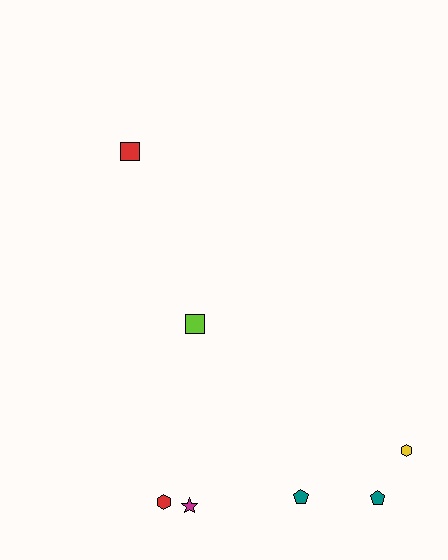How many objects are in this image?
There are 7 objects.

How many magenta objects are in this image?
There is 1 magenta object.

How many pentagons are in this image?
There are 2 pentagons.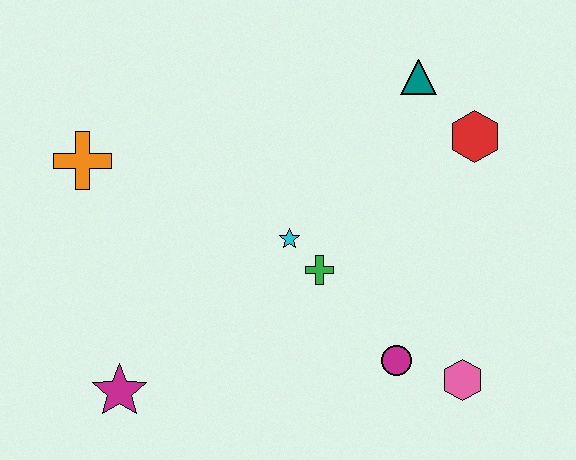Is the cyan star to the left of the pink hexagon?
Yes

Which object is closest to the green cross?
The cyan star is closest to the green cross.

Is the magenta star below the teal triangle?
Yes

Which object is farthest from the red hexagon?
The magenta star is farthest from the red hexagon.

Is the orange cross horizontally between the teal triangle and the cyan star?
No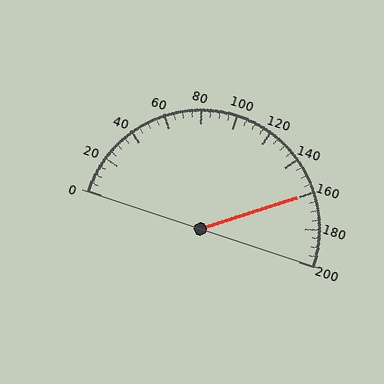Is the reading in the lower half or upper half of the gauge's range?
The reading is in the upper half of the range (0 to 200).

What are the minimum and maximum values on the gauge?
The gauge ranges from 0 to 200.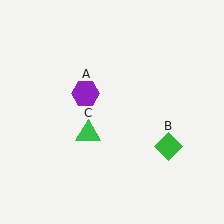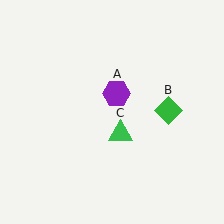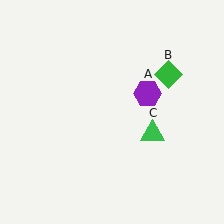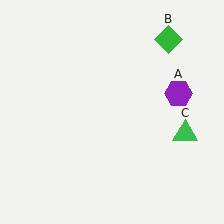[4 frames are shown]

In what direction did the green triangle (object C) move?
The green triangle (object C) moved right.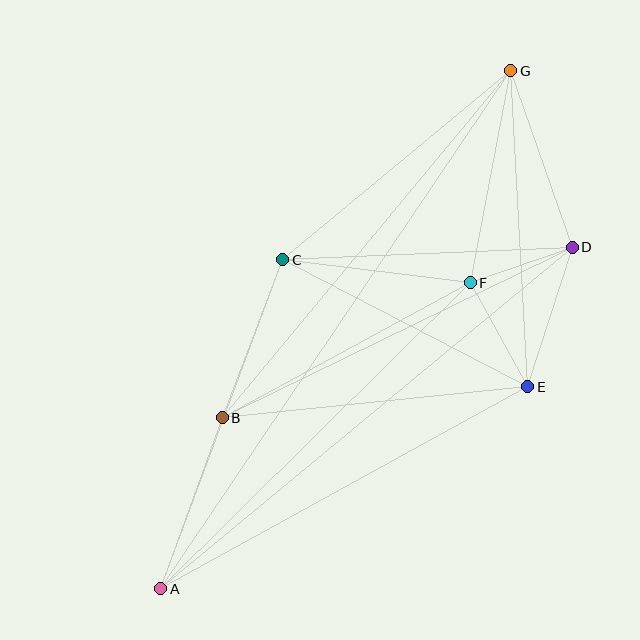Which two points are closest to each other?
Points D and F are closest to each other.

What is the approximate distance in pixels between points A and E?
The distance between A and E is approximately 419 pixels.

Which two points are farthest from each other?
Points A and G are farthest from each other.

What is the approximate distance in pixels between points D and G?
The distance between D and G is approximately 187 pixels.